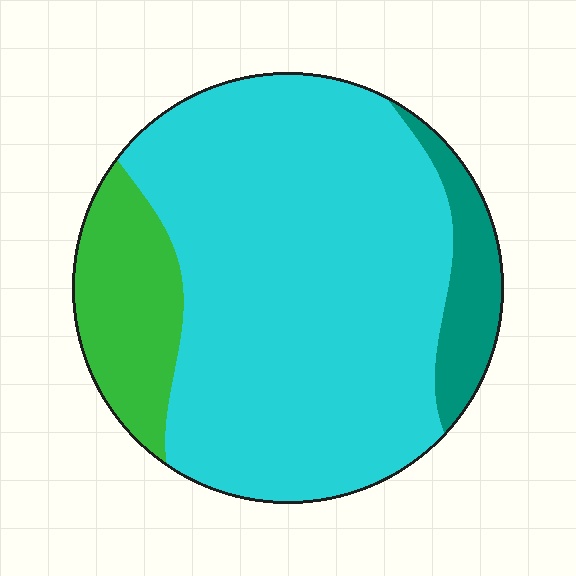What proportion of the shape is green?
Green covers about 15% of the shape.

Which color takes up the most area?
Cyan, at roughly 75%.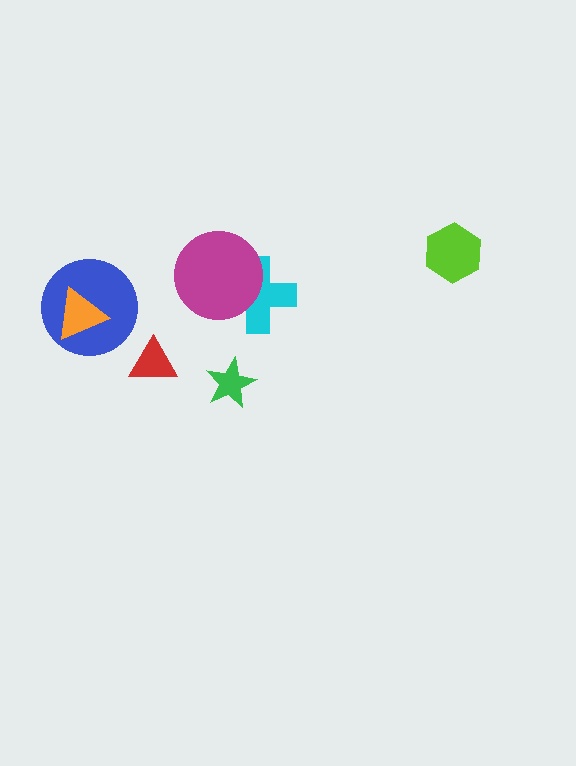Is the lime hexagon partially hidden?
No, no other shape covers it.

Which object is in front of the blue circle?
The orange triangle is in front of the blue circle.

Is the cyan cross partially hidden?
Yes, it is partially covered by another shape.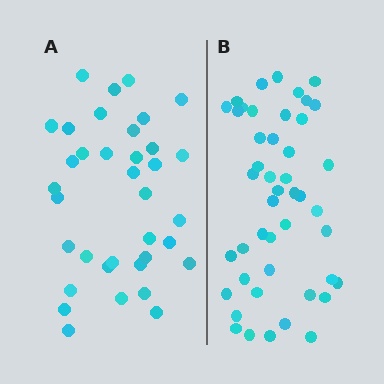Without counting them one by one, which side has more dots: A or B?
Region B (the right region) has more dots.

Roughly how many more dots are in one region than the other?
Region B has roughly 10 or so more dots than region A.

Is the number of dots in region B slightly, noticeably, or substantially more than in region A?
Region B has noticeably more, but not dramatically so. The ratio is roughly 1.3 to 1.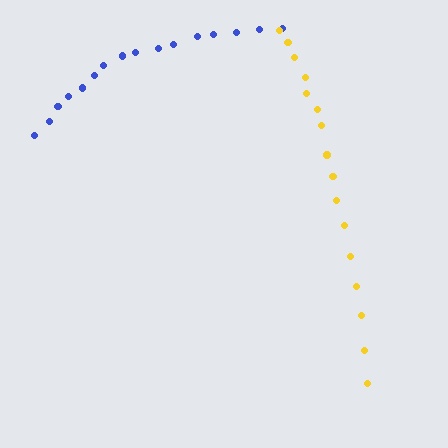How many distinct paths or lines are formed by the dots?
There are 2 distinct paths.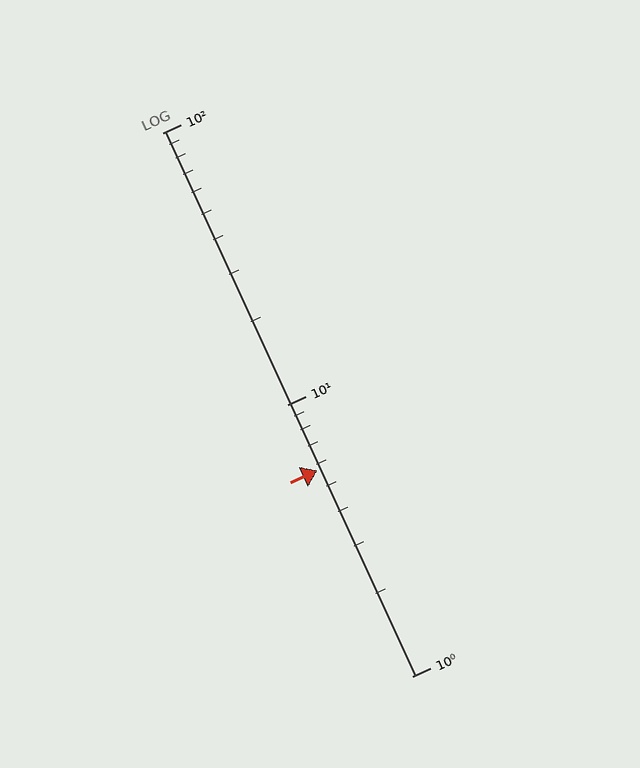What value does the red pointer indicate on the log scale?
The pointer indicates approximately 5.7.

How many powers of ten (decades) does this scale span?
The scale spans 2 decades, from 1 to 100.